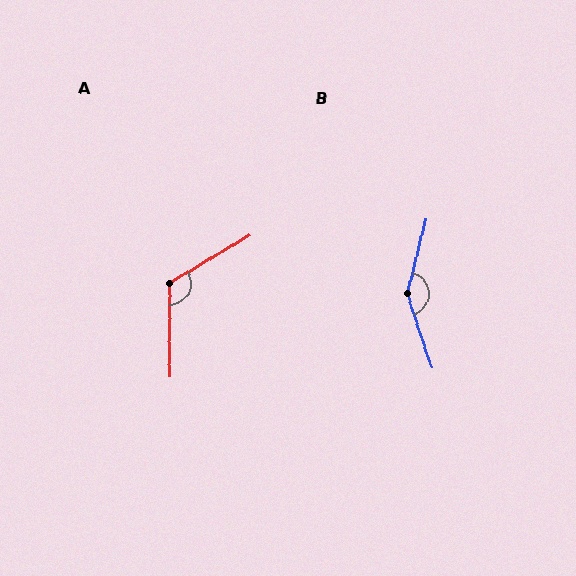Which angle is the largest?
B, at approximately 147 degrees.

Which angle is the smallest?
A, at approximately 121 degrees.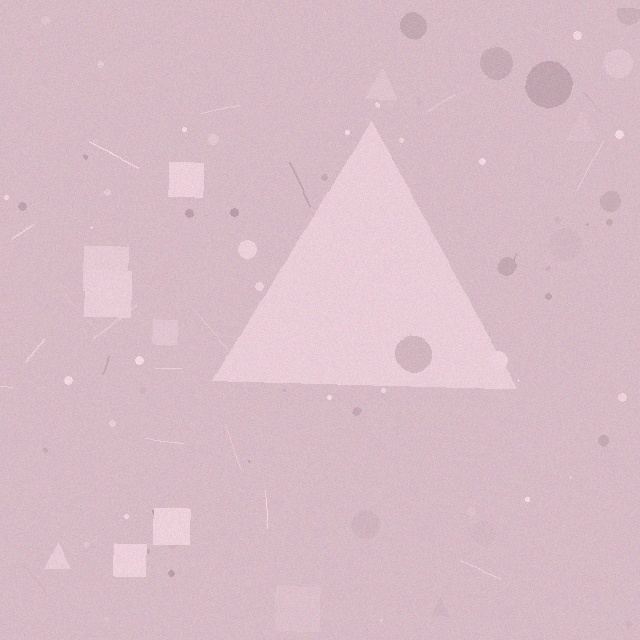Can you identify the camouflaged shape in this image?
The camouflaged shape is a triangle.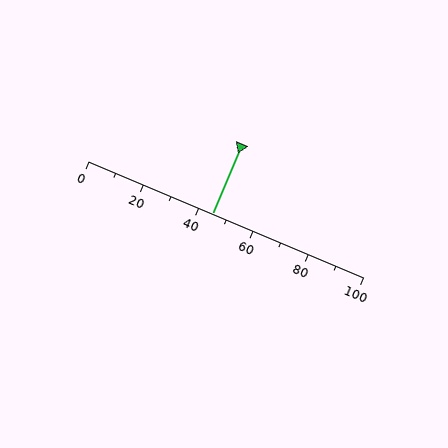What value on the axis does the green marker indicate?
The marker indicates approximately 45.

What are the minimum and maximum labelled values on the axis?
The axis runs from 0 to 100.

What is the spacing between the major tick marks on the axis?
The major ticks are spaced 20 apart.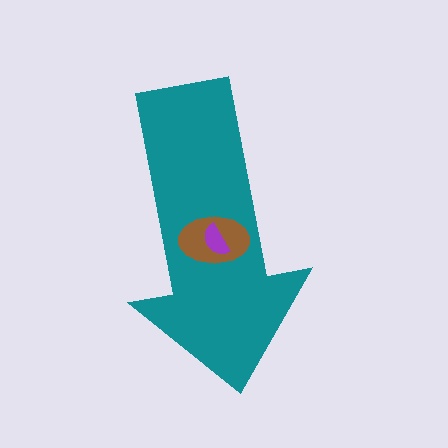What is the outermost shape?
The teal arrow.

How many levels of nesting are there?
3.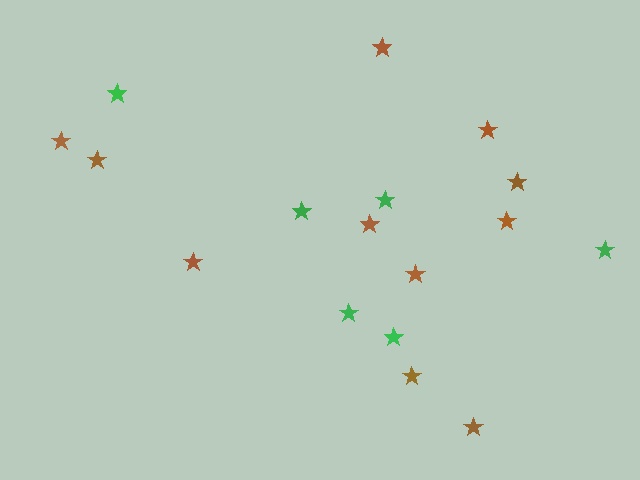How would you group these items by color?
There are 2 groups: one group of green stars (6) and one group of brown stars (11).